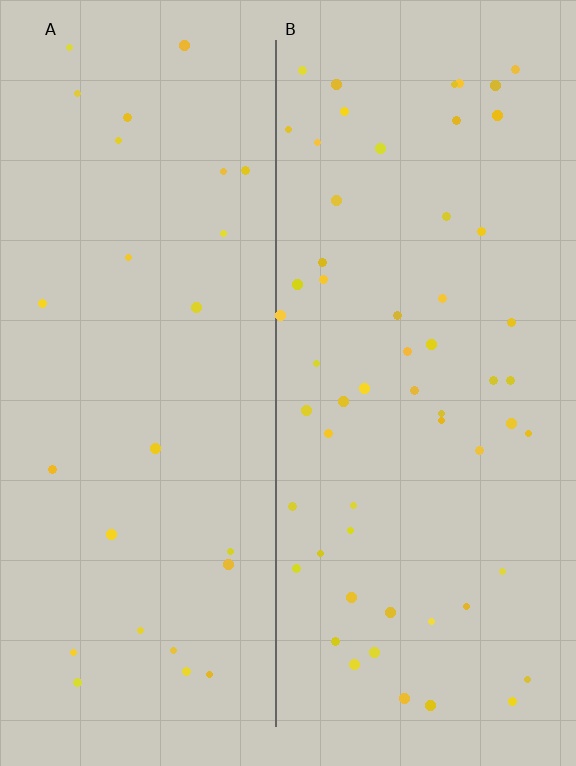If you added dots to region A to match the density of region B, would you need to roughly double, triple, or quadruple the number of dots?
Approximately double.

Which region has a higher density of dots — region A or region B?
B (the right).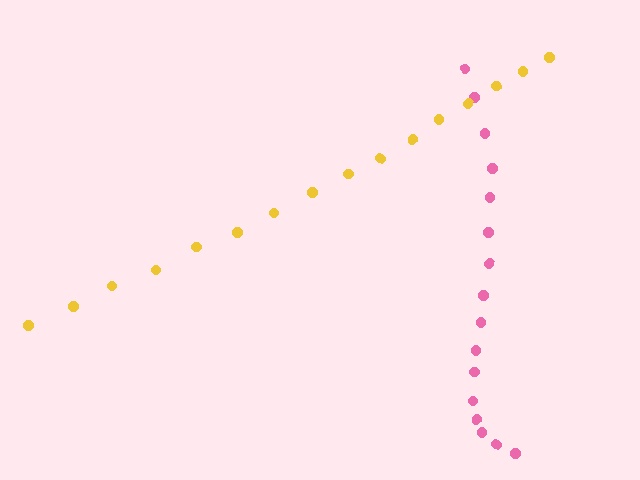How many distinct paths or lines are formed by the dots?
There are 2 distinct paths.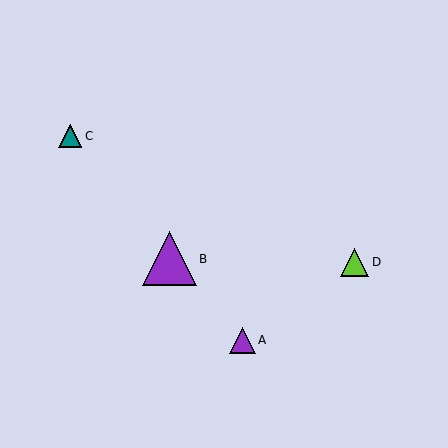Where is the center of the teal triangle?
The center of the teal triangle is at (70, 136).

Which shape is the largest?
The purple triangle (labeled B) is the largest.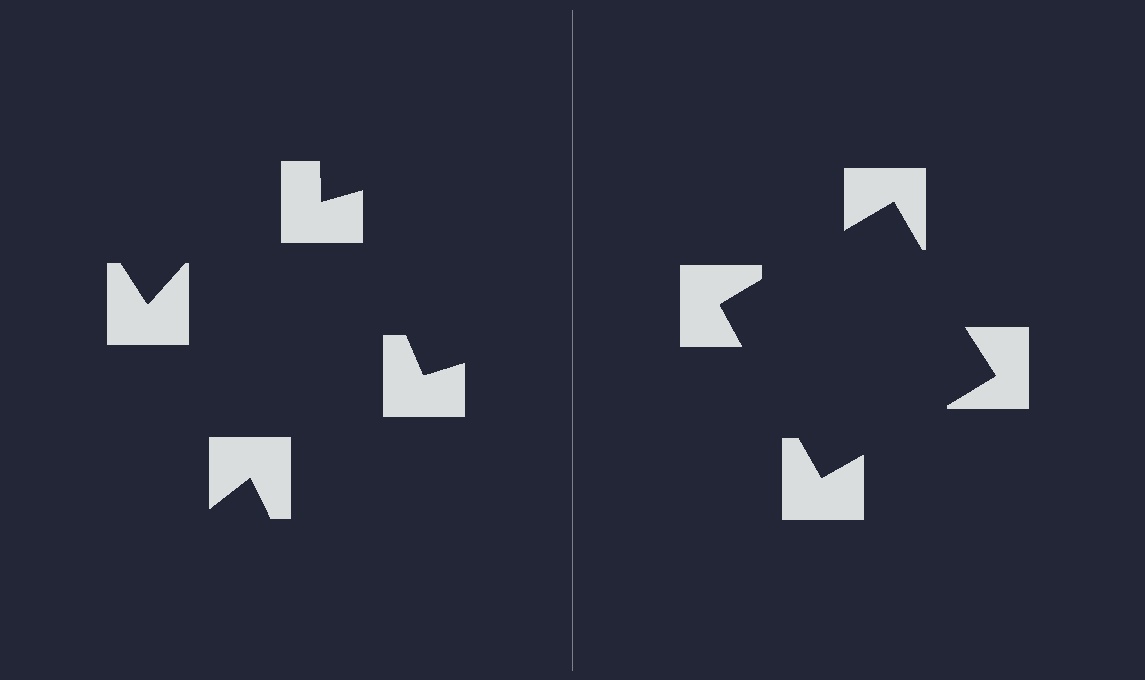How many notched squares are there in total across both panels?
8 — 4 on each side.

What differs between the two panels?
The notched squares are positioned identically on both sides; only the wedge orientations differ. On the right they align to a square; on the left they are misaligned.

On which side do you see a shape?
An illusory square appears on the right side. On the left side the wedge cuts are rotated, so no coherent shape forms.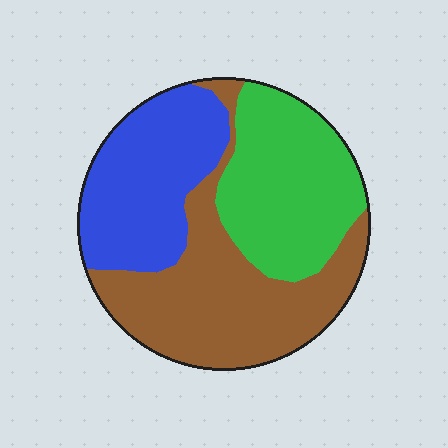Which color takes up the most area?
Brown, at roughly 40%.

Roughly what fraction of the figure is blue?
Blue covers about 30% of the figure.